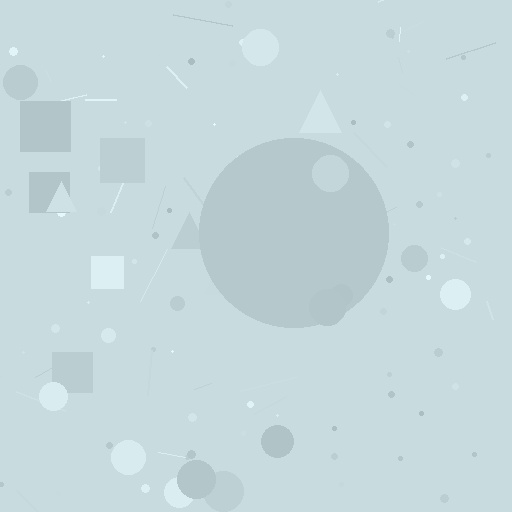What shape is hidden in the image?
A circle is hidden in the image.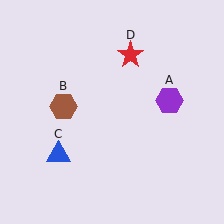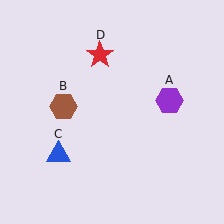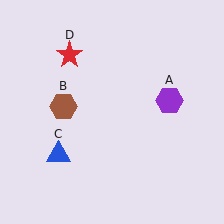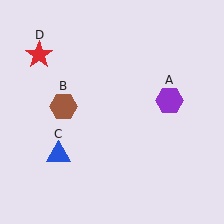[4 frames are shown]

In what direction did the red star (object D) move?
The red star (object D) moved left.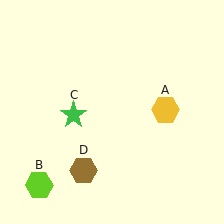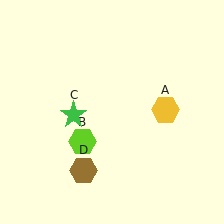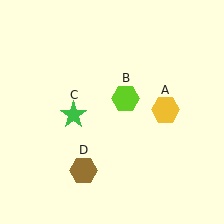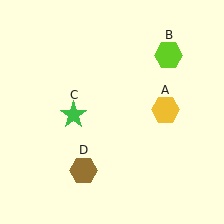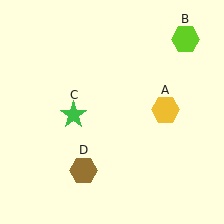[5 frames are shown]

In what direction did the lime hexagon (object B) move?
The lime hexagon (object B) moved up and to the right.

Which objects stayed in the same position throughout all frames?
Yellow hexagon (object A) and green star (object C) and brown hexagon (object D) remained stationary.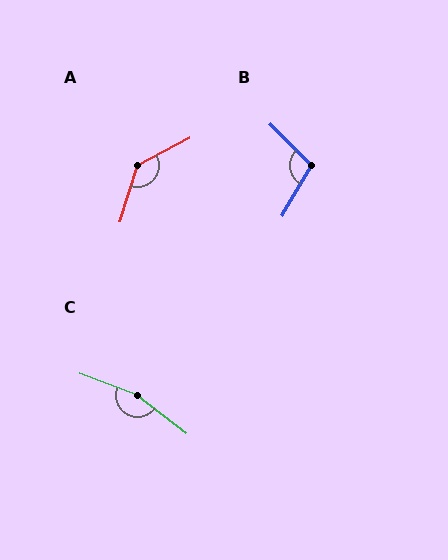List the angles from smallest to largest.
B (105°), A (135°), C (163°).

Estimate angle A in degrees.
Approximately 135 degrees.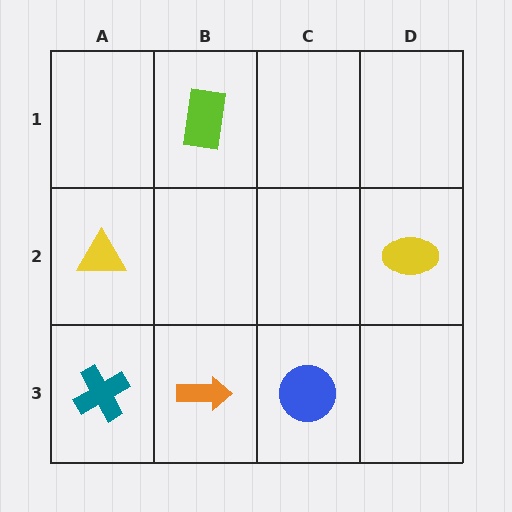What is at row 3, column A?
A teal cross.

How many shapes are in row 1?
1 shape.